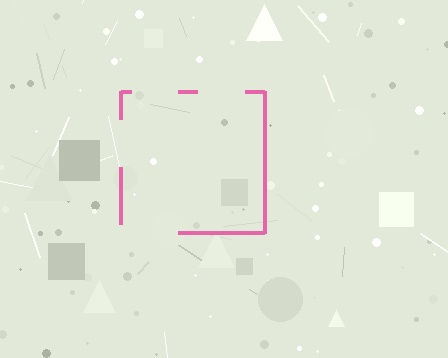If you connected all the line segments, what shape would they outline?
They would outline a square.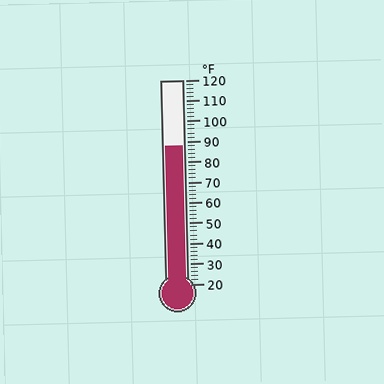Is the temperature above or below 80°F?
The temperature is above 80°F.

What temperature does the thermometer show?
The thermometer shows approximately 88°F.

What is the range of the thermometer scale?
The thermometer scale ranges from 20°F to 120°F.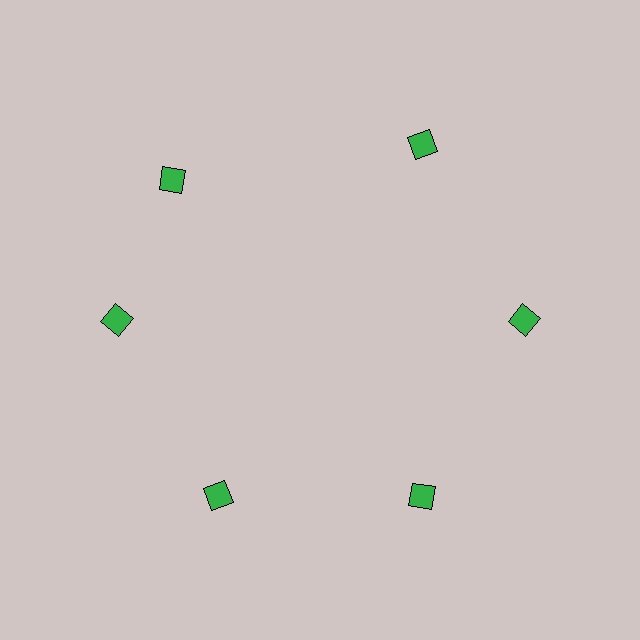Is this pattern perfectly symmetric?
No. The 6 green diamonds are arranged in a ring, but one element near the 11 o'clock position is rotated out of alignment along the ring, breaking the 6-fold rotational symmetry.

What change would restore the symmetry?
The symmetry would be restored by rotating it back into even spacing with its neighbors so that all 6 diamonds sit at equal angles and equal distance from the center.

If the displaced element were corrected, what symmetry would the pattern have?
It would have 6-fold rotational symmetry — the pattern would map onto itself every 60 degrees.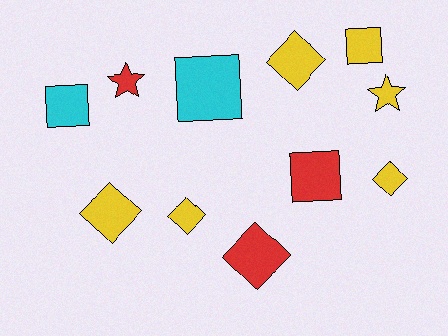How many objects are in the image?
There are 11 objects.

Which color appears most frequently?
Yellow, with 6 objects.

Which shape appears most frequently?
Diamond, with 5 objects.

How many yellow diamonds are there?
There are 4 yellow diamonds.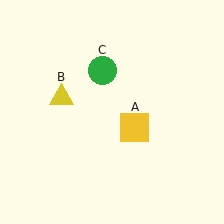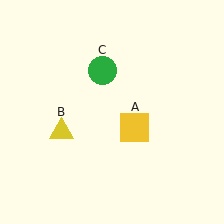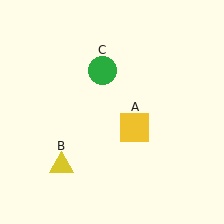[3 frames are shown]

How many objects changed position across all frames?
1 object changed position: yellow triangle (object B).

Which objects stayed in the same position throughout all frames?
Yellow square (object A) and green circle (object C) remained stationary.